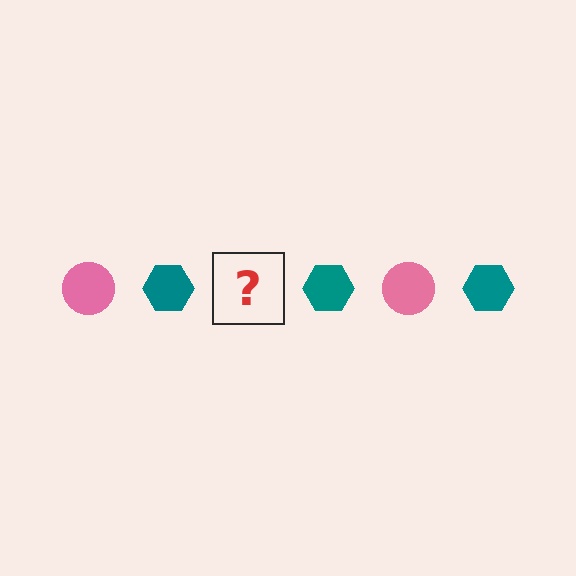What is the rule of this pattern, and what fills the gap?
The rule is that the pattern alternates between pink circle and teal hexagon. The gap should be filled with a pink circle.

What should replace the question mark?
The question mark should be replaced with a pink circle.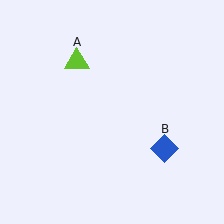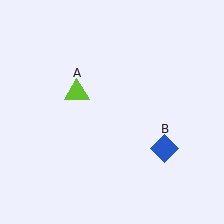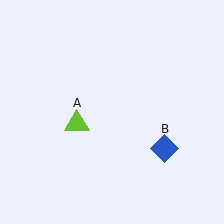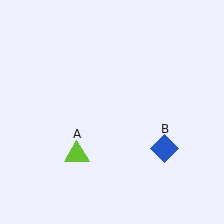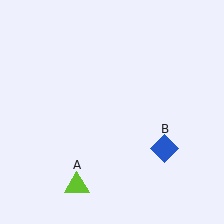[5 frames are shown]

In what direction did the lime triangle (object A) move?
The lime triangle (object A) moved down.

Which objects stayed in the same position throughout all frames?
Blue diamond (object B) remained stationary.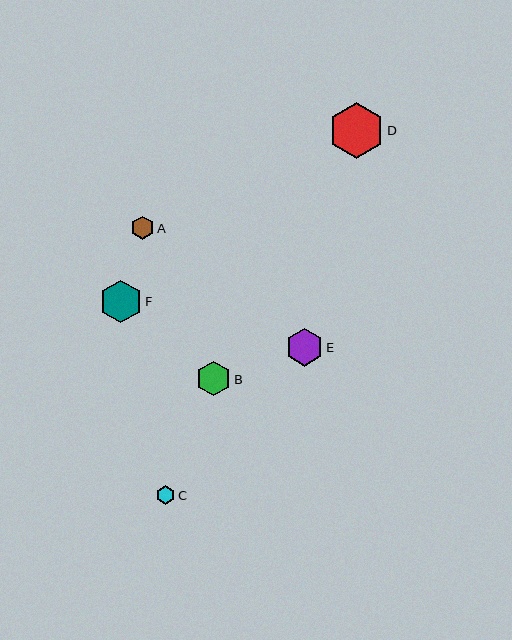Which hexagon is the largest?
Hexagon D is the largest with a size of approximately 55 pixels.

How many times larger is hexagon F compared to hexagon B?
Hexagon F is approximately 1.2 times the size of hexagon B.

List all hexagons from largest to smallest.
From largest to smallest: D, F, E, B, A, C.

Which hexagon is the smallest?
Hexagon C is the smallest with a size of approximately 18 pixels.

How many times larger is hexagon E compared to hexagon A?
Hexagon E is approximately 1.6 times the size of hexagon A.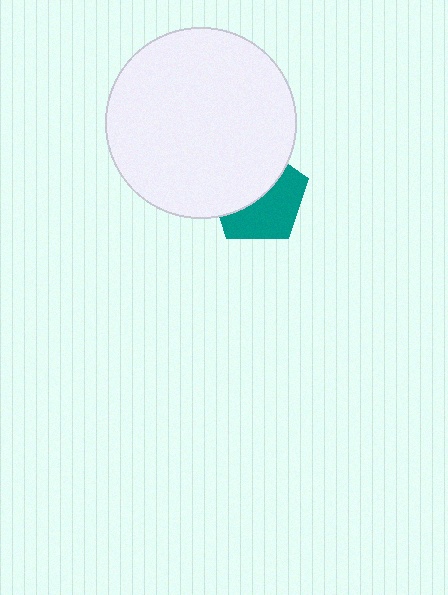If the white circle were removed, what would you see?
You would see the complete teal pentagon.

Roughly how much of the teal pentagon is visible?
About half of it is visible (roughly 51%).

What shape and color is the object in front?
The object in front is a white circle.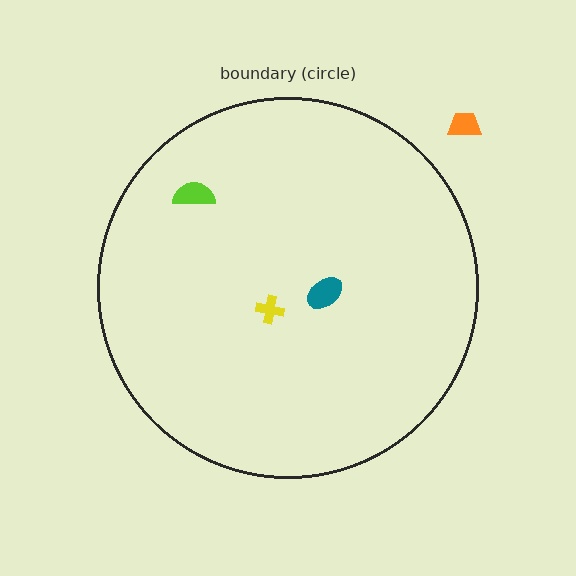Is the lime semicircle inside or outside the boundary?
Inside.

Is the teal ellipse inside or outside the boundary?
Inside.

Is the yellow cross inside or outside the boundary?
Inside.